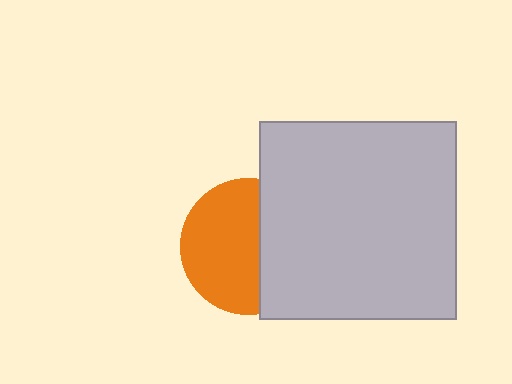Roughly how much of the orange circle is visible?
About half of it is visible (roughly 60%).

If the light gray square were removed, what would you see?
You would see the complete orange circle.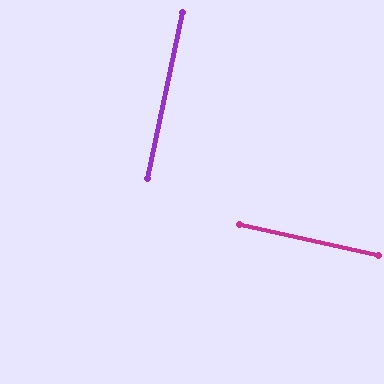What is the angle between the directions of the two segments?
Approximately 89 degrees.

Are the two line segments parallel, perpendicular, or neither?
Perpendicular — they meet at approximately 89°.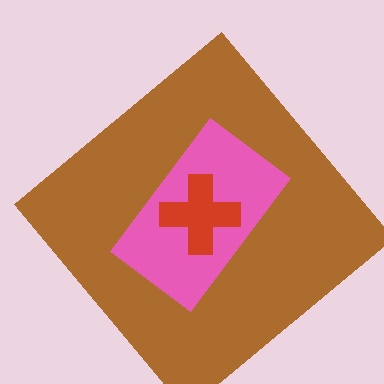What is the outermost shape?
The brown diamond.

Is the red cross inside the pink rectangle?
Yes.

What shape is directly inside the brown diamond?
The pink rectangle.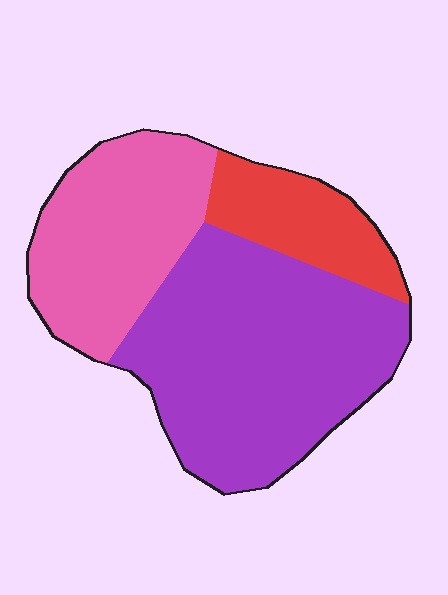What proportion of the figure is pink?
Pink takes up about one third (1/3) of the figure.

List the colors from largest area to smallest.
From largest to smallest: purple, pink, red.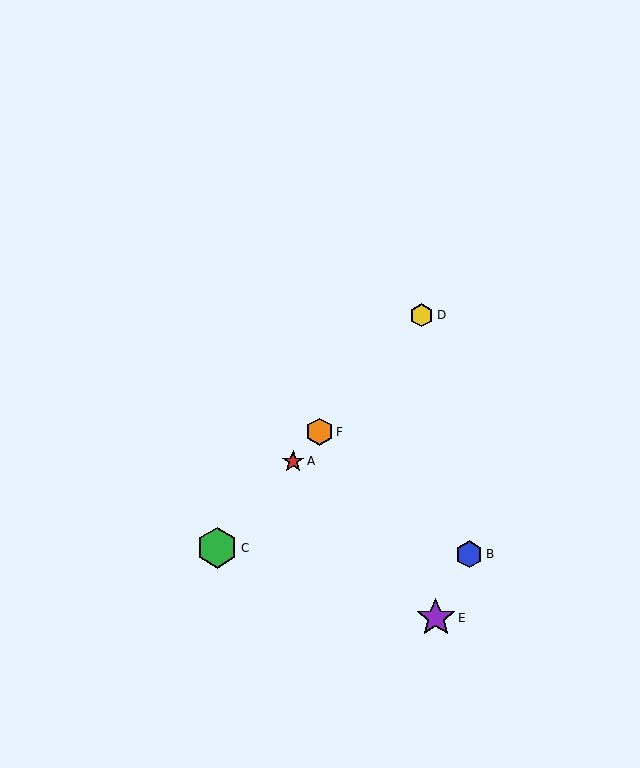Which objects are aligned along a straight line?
Objects A, C, D, F are aligned along a straight line.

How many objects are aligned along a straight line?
4 objects (A, C, D, F) are aligned along a straight line.